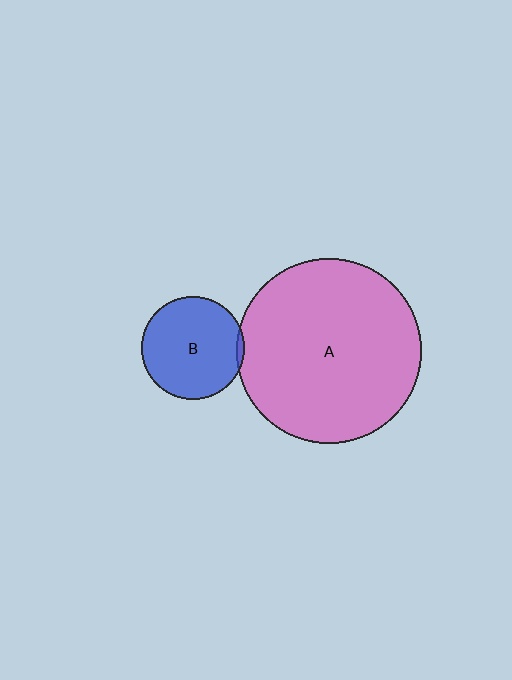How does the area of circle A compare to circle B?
Approximately 3.2 times.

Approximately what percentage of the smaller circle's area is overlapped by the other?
Approximately 5%.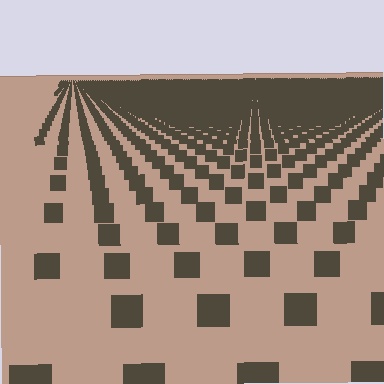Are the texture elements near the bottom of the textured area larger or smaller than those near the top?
Larger. Near the bottom, elements are closer to the viewer and appear at a bigger on-screen size.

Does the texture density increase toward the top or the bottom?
Density increases toward the top.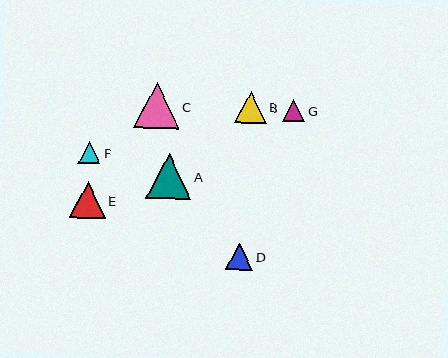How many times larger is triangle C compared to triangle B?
Triangle C is approximately 1.4 times the size of triangle B.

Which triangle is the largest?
Triangle C is the largest with a size of approximately 46 pixels.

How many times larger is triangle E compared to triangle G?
Triangle E is approximately 1.6 times the size of triangle G.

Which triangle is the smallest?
Triangle G is the smallest with a size of approximately 22 pixels.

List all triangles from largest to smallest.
From largest to smallest: C, A, E, B, D, F, G.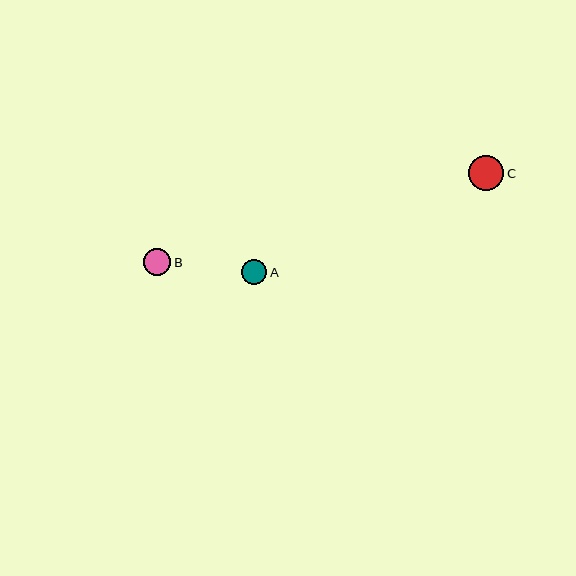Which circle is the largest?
Circle C is the largest with a size of approximately 35 pixels.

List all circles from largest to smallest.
From largest to smallest: C, B, A.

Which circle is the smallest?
Circle A is the smallest with a size of approximately 25 pixels.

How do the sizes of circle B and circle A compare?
Circle B and circle A are approximately the same size.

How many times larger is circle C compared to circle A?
Circle C is approximately 1.4 times the size of circle A.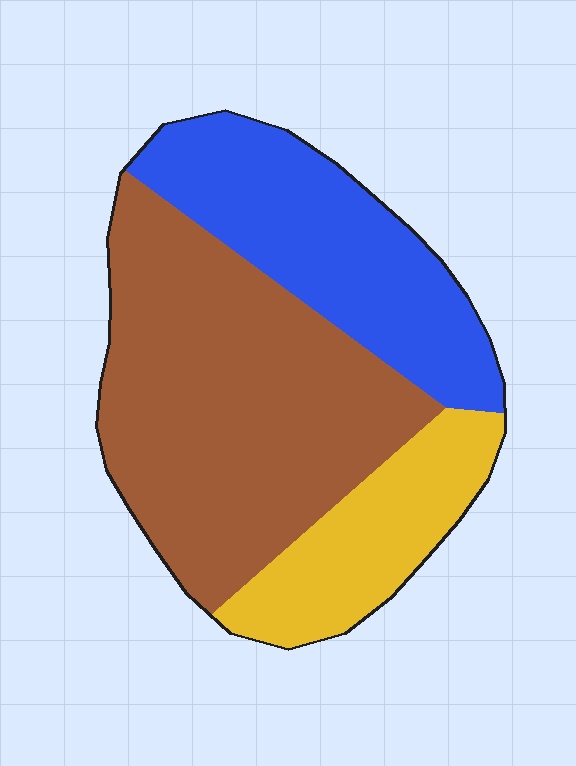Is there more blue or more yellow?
Blue.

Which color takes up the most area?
Brown, at roughly 50%.